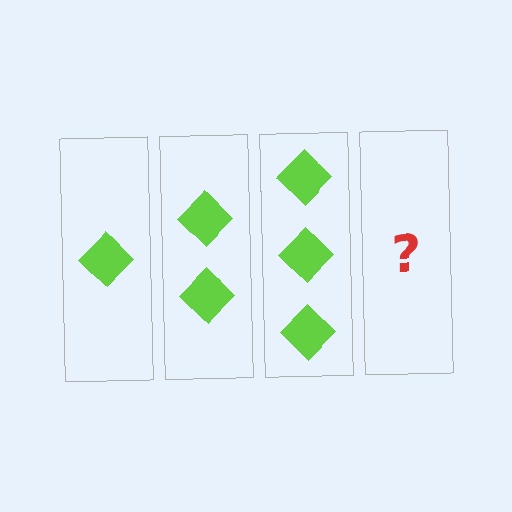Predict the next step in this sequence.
The next step is 4 diamonds.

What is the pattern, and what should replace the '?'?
The pattern is that each step adds one more diamond. The '?' should be 4 diamonds.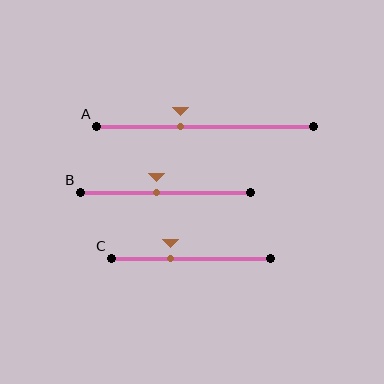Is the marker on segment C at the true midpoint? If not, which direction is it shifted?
No, the marker on segment C is shifted to the left by about 12% of the segment length.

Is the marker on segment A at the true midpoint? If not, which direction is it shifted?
No, the marker on segment A is shifted to the left by about 11% of the segment length.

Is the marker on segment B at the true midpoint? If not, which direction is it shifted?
No, the marker on segment B is shifted to the left by about 5% of the segment length.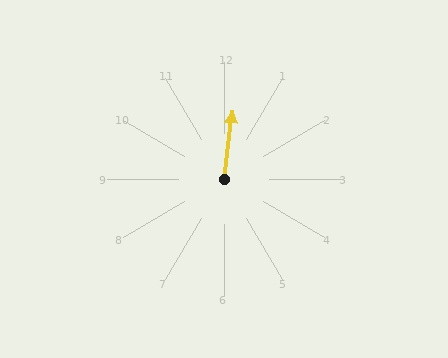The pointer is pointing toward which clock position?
Roughly 12 o'clock.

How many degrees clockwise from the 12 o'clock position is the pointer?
Approximately 7 degrees.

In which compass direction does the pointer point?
North.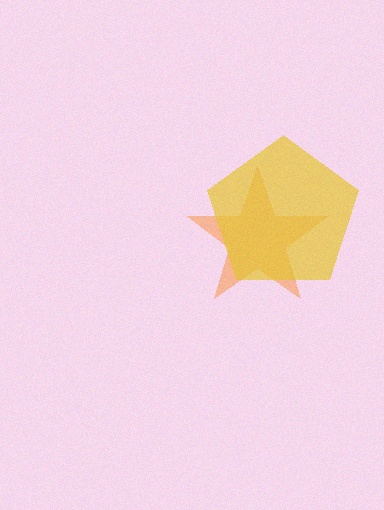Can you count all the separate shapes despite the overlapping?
Yes, there are 2 separate shapes.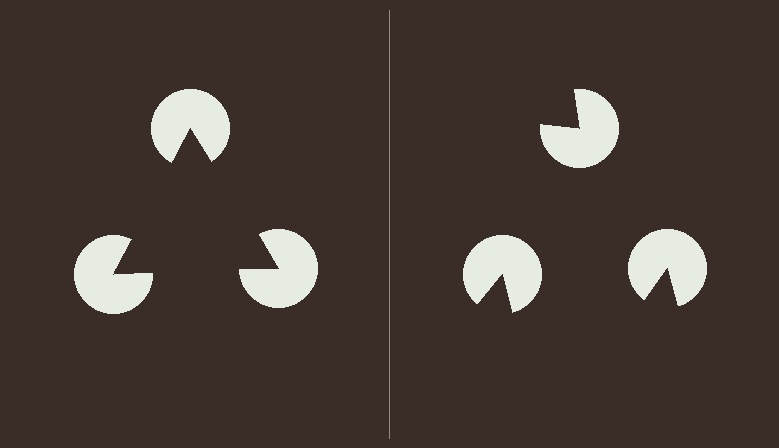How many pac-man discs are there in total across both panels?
6 — 3 on each side.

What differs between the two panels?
The pac-man discs are positioned identically on both sides; only the wedge orientations differ. On the left they align to a triangle; on the right they are misaligned.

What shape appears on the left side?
An illusory triangle.